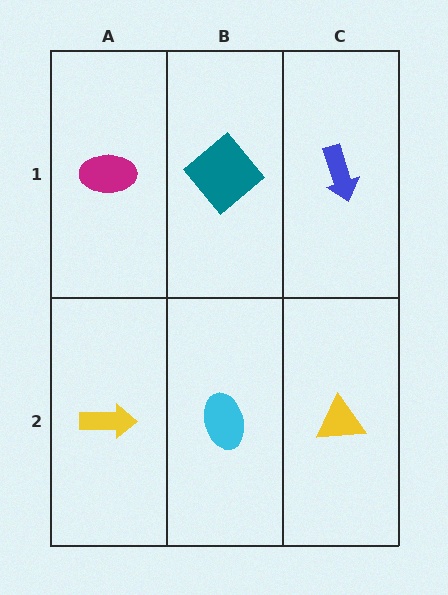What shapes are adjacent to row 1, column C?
A yellow triangle (row 2, column C), a teal diamond (row 1, column B).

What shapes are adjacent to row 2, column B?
A teal diamond (row 1, column B), a yellow arrow (row 2, column A), a yellow triangle (row 2, column C).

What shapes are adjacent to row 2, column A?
A magenta ellipse (row 1, column A), a cyan ellipse (row 2, column B).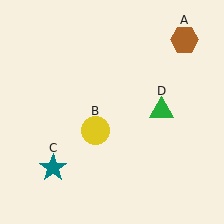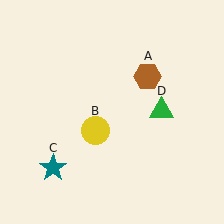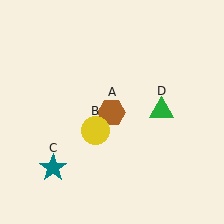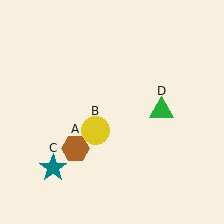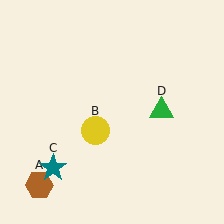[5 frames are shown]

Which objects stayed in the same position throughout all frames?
Yellow circle (object B) and teal star (object C) and green triangle (object D) remained stationary.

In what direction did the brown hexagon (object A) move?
The brown hexagon (object A) moved down and to the left.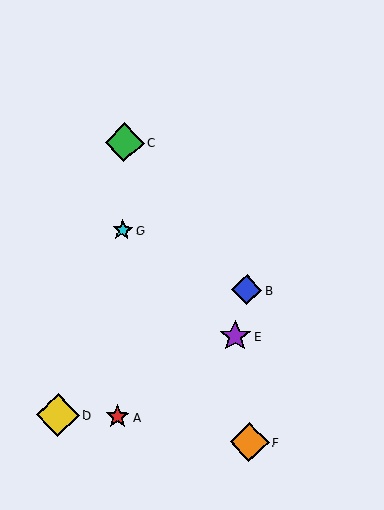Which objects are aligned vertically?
Objects A, C, G are aligned vertically.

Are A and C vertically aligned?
Yes, both are at x≈118.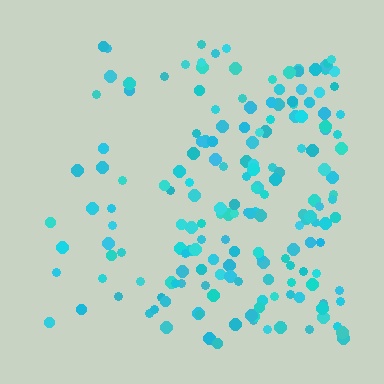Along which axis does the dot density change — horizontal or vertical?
Horizontal.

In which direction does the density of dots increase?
From left to right, with the right side densest.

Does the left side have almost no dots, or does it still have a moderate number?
Still a moderate number, just noticeably fewer than the right.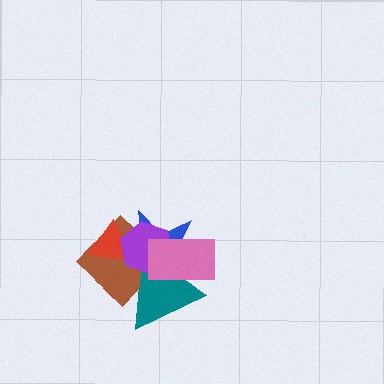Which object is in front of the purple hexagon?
The pink rectangle is in front of the purple hexagon.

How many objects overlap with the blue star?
5 objects overlap with the blue star.